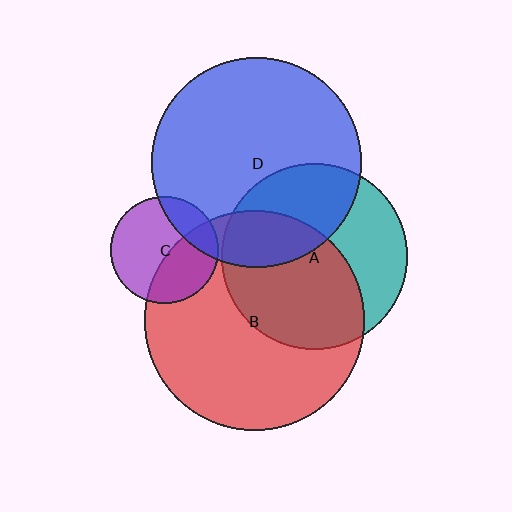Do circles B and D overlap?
Yes.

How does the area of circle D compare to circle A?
Approximately 1.3 times.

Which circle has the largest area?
Circle B (red).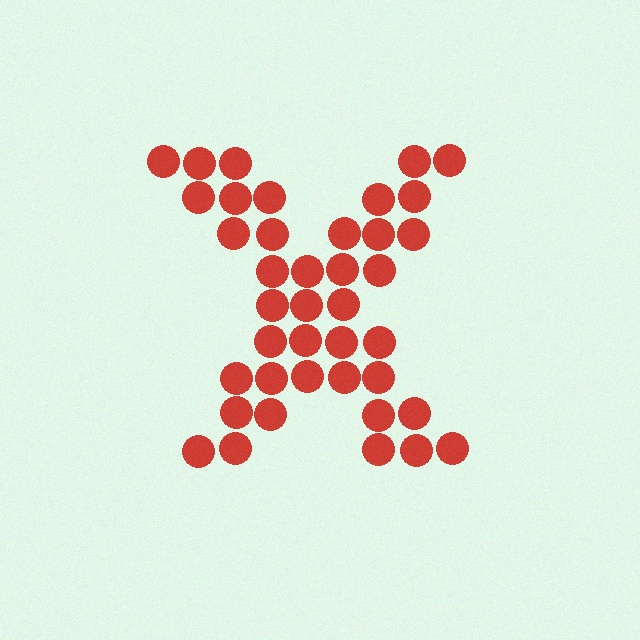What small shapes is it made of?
It is made of small circles.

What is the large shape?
The large shape is the letter X.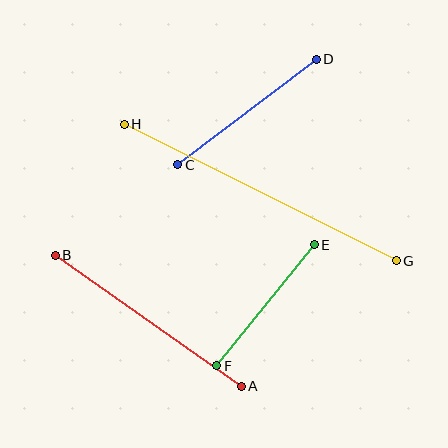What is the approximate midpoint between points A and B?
The midpoint is at approximately (148, 321) pixels.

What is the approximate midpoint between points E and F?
The midpoint is at approximately (265, 305) pixels.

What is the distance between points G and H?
The distance is approximately 305 pixels.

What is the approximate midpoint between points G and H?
The midpoint is at approximately (260, 192) pixels.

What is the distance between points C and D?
The distance is approximately 174 pixels.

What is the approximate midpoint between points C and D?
The midpoint is at approximately (247, 112) pixels.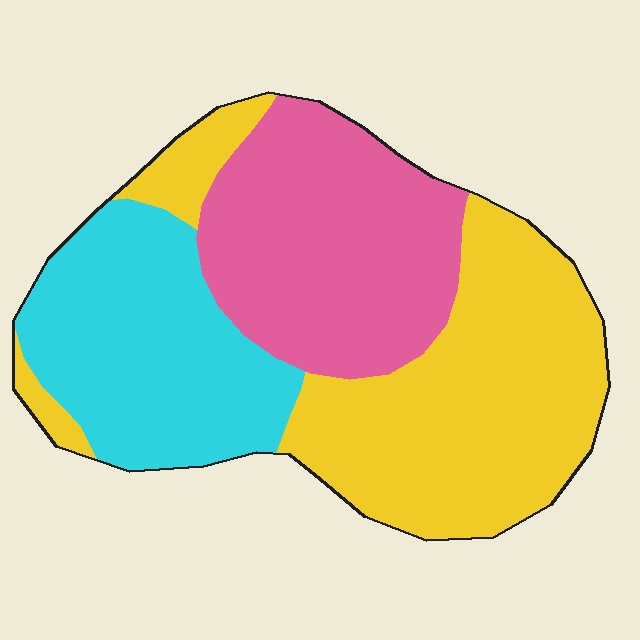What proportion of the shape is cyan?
Cyan covers around 30% of the shape.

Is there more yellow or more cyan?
Yellow.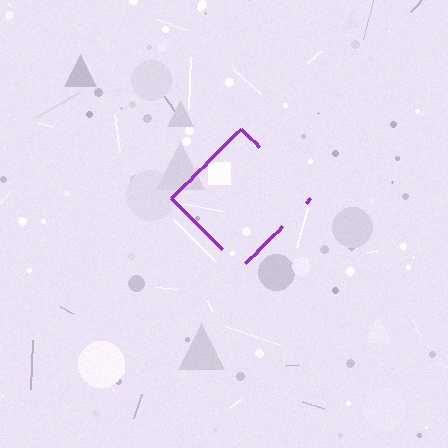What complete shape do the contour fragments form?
The contour fragments form a diamond.